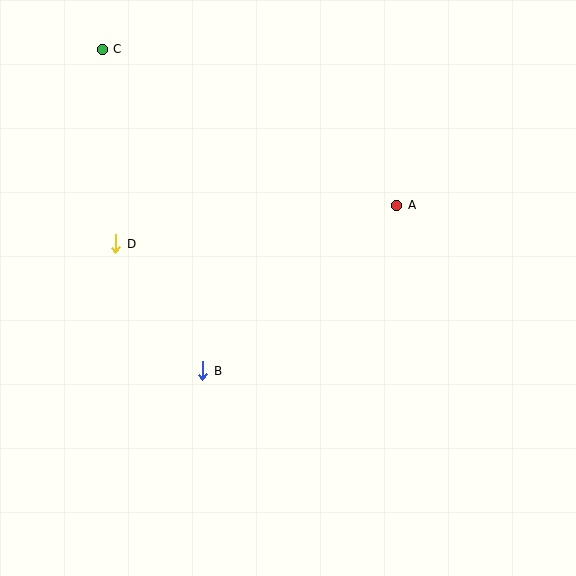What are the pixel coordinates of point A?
Point A is at (397, 205).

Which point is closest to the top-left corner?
Point C is closest to the top-left corner.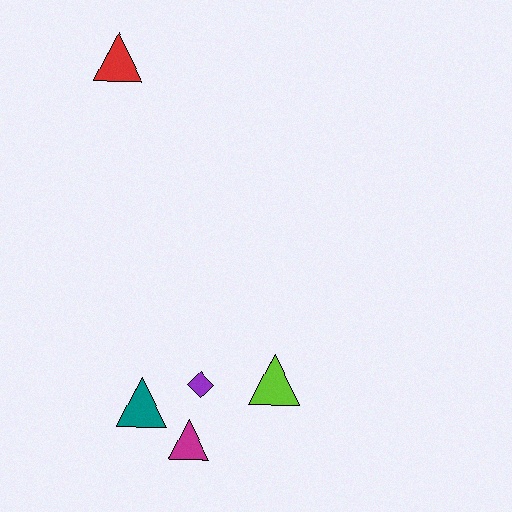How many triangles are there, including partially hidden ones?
There are 4 triangles.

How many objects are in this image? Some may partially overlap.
There are 5 objects.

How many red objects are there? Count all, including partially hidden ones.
There is 1 red object.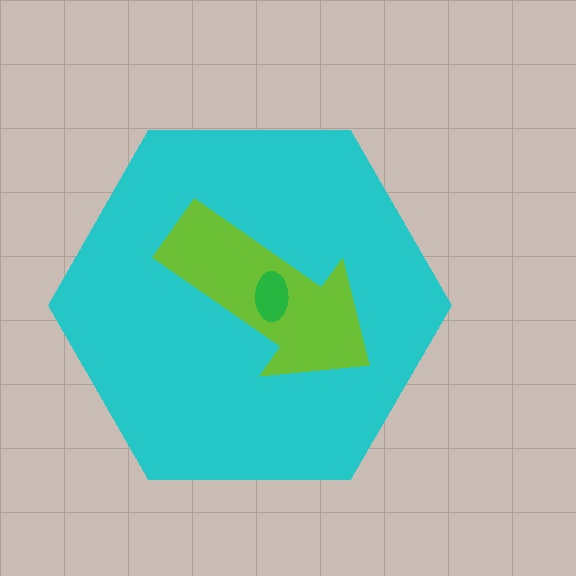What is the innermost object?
The green ellipse.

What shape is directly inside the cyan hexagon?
The lime arrow.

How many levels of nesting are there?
3.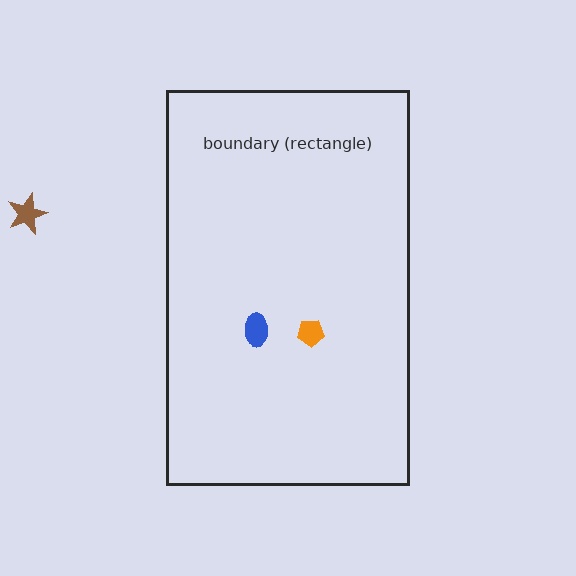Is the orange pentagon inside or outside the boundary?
Inside.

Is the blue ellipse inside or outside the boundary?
Inside.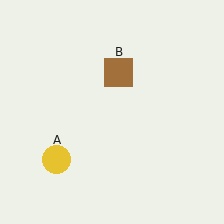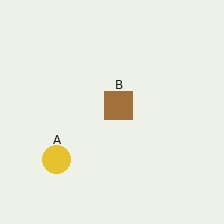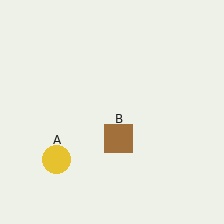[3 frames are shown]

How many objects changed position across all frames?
1 object changed position: brown square (object B).